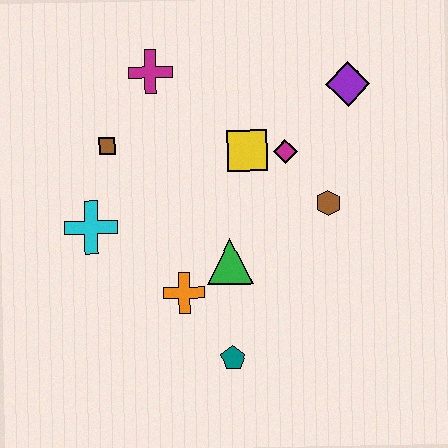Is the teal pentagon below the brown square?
Yes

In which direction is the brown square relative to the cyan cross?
The brown square is above the cyan cross.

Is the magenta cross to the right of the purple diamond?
No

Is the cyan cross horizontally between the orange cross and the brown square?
No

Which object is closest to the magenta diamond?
The yellow square is closest to the magenta diamond.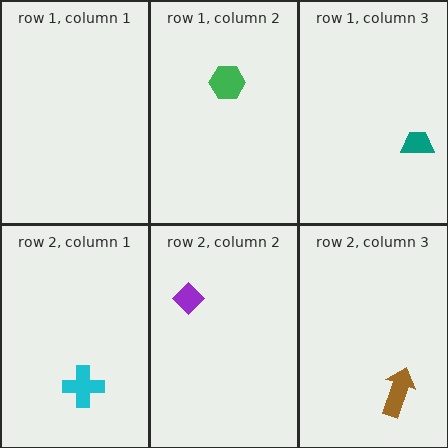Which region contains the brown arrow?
The row 2, column 3 region.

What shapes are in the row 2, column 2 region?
The purple diamond.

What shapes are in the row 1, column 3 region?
The teal trapezoid.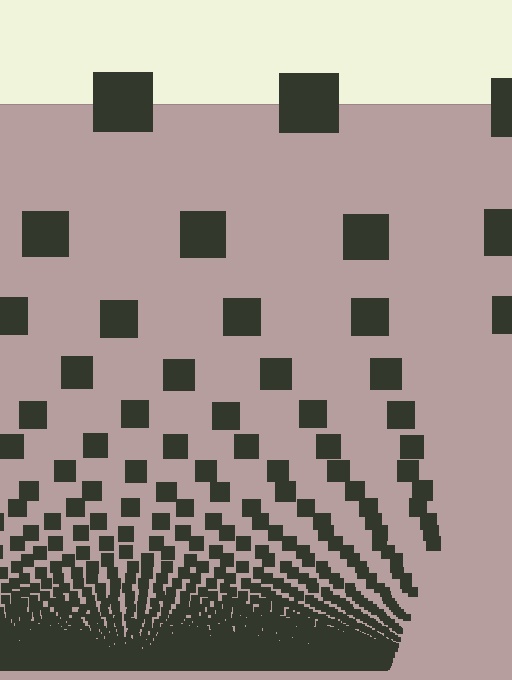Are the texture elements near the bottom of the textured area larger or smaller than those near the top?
Smaller. The gradient is inverted — elements near the bottom are smaller and denser.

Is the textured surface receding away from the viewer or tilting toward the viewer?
The surface appears to tilt toward the viewer. Texture elements get larger and sparser toward the top.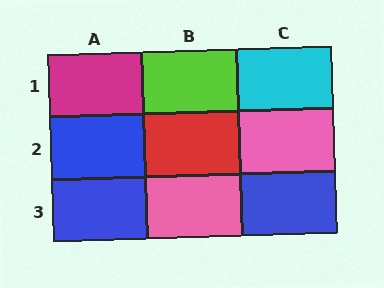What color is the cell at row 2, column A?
Blue.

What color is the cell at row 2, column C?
Pink.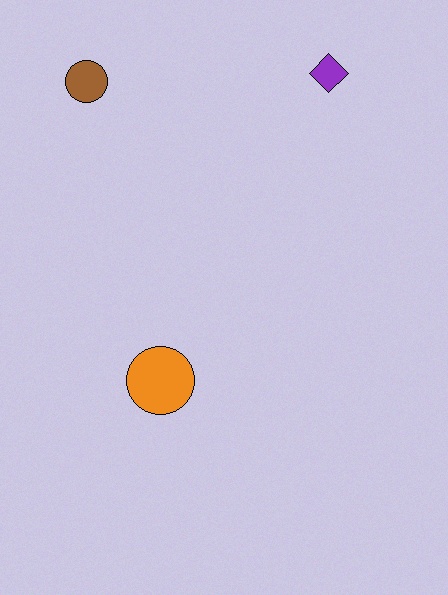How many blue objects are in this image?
There are no blue objects.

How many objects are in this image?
There are 3 objects.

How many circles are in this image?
There are 2 circles.